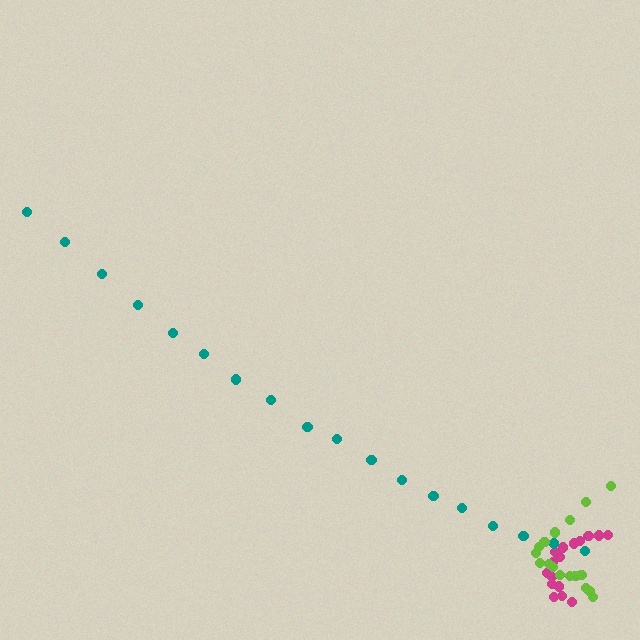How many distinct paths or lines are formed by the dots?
There are 3 distinct paths.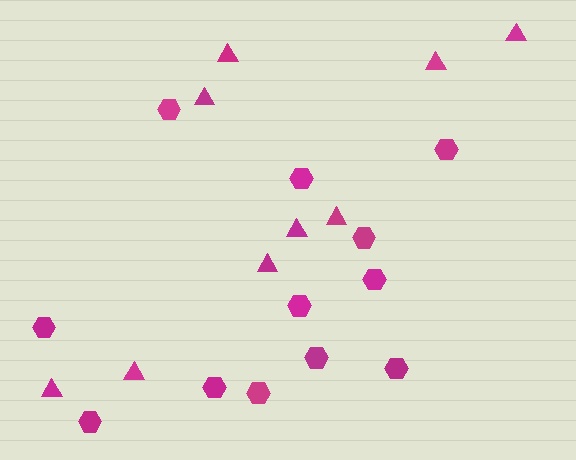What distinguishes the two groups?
There are 2 groups: one group of hexagons (12) and one group of triangles (9).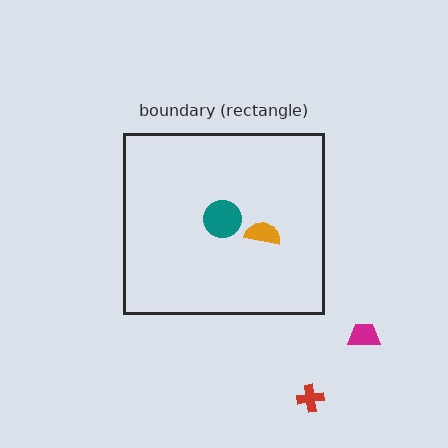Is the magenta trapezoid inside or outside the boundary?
Outside.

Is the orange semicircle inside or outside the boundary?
Inside.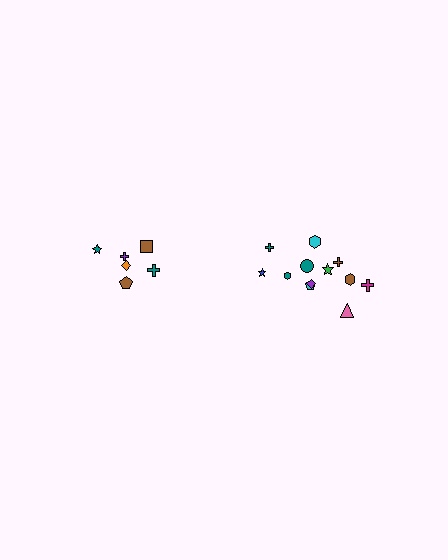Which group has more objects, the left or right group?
The right group.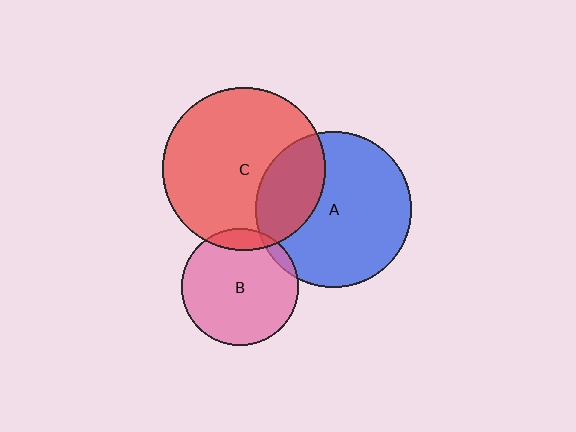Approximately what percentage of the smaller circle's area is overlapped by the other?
Approximately 5%.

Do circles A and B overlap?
Yes.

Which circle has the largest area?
Circle C (red).